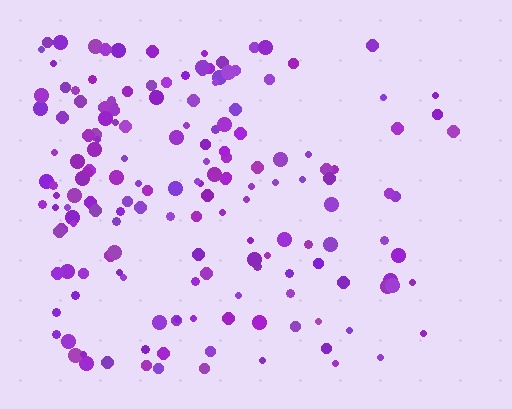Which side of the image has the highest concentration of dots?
The left.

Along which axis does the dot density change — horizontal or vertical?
Horizontal.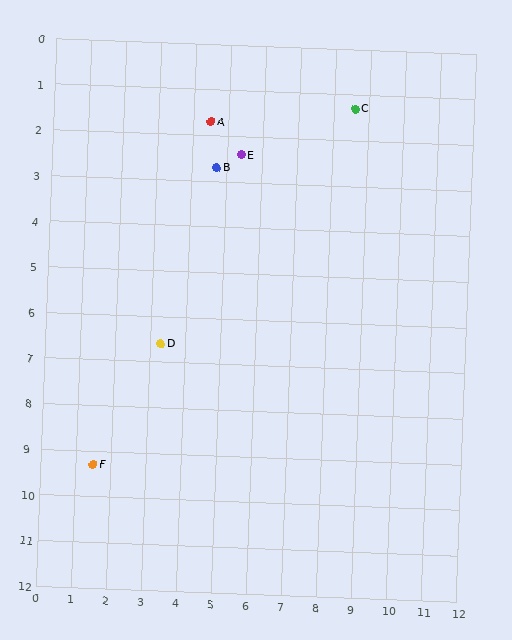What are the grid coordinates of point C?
Point C is at approximately (8.6, 1.3).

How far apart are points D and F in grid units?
Points D and F are about 3.2 grid units apart.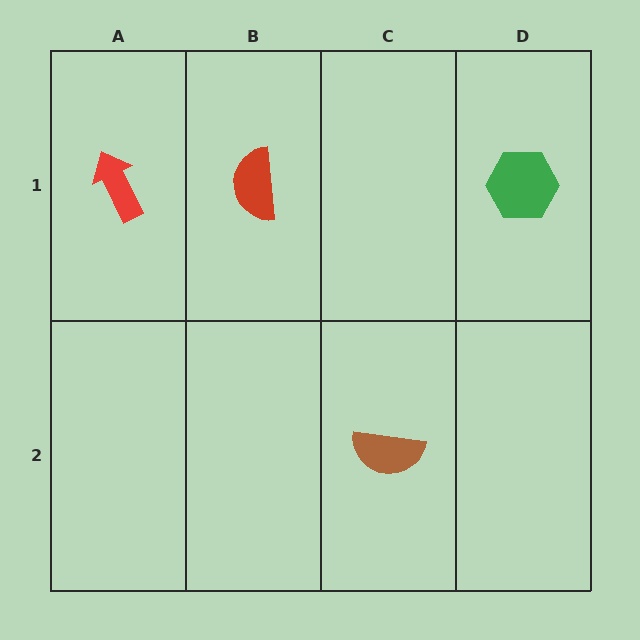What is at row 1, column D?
A green hexagon.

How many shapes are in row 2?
1 shape.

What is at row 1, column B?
A red semicircle.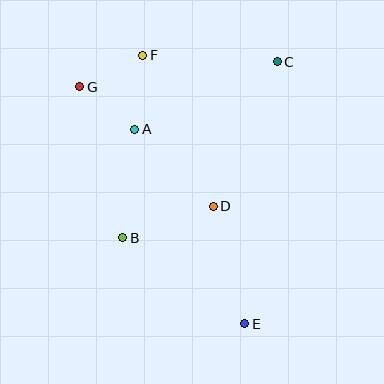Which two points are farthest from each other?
Points E and G are farthest from each other.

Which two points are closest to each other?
Points A and G are closest to each other.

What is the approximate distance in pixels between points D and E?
The distance between D and E is approximately 122 pixels.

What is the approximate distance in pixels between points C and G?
The distance between C and G is approximately 199 pixels.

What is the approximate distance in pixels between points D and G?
The distance between D and G is approximately 179 pixels.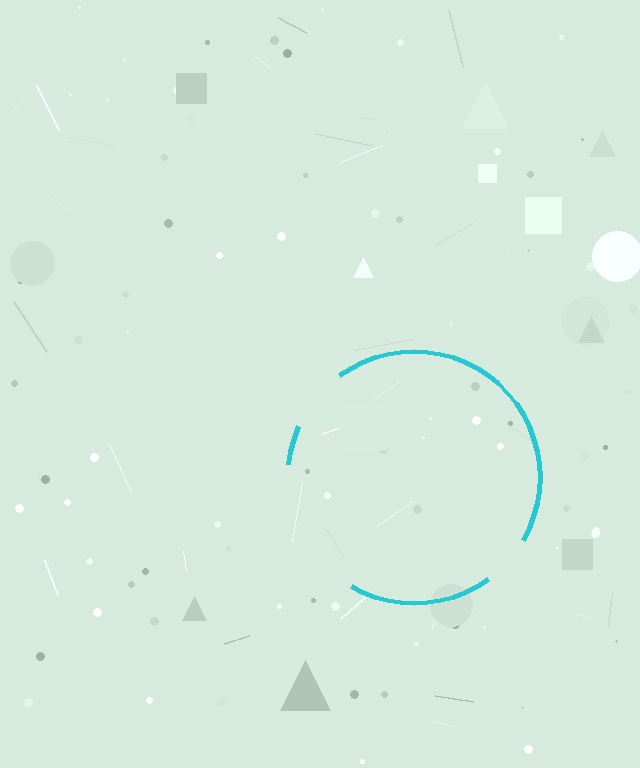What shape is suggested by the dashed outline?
The dashed outline suggests a circle.